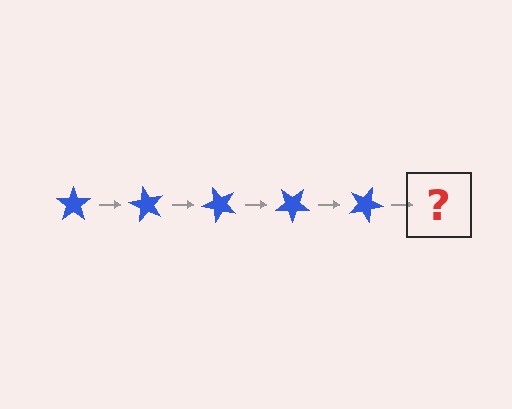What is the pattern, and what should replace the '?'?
The pattern is that the star rotates 60 degrees each step. The '?' should be a blue star rotated 300 degrees.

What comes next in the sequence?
The next element should be a blue star rotated 300 degrees.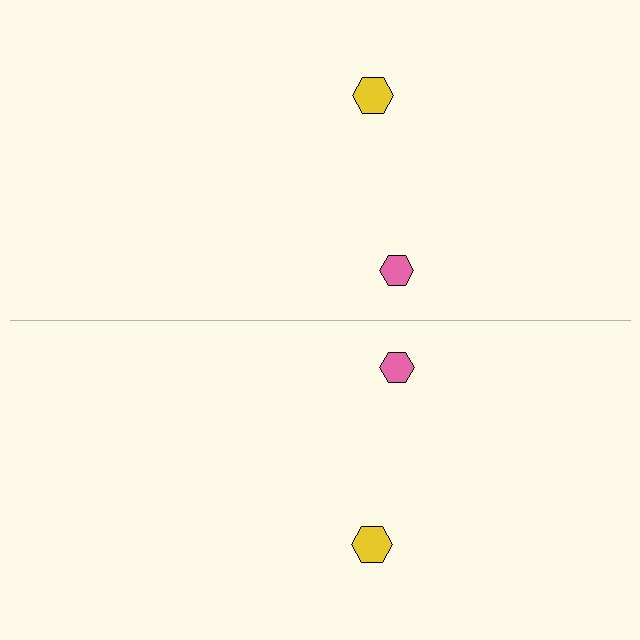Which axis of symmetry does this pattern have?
The pattern has a horizontal axis of symmetry running through the center of the image.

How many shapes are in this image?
There are 4 shapes in this image.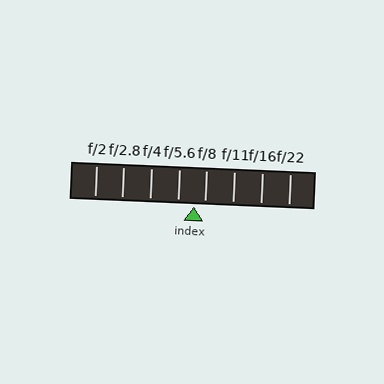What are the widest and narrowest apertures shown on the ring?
The widest aperture shown is f/2 and the narrowest is f/22.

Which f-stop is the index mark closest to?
The index mark is closest to f/8.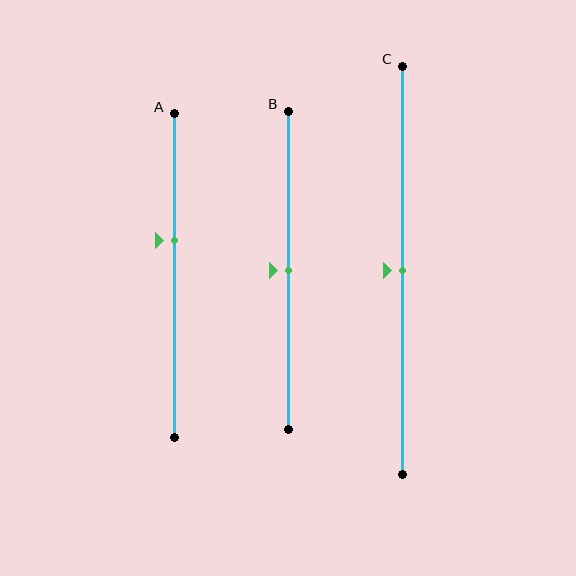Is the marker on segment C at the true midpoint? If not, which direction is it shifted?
Yes, the marker on segment C is at the true midpoint.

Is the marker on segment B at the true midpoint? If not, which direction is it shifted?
Yes, the marker on segment B is at the true midpoint.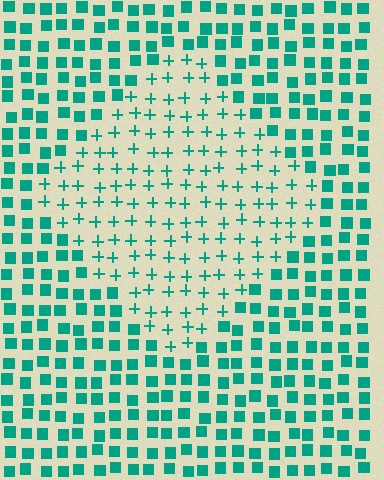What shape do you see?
I see a diamond.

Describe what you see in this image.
The image is filled with small teal elements arranged in a uniform grid. A diamond-shaped region contains plus signs, while the surrounding area contains squares. The boundary is defined purely by the change in element shape.